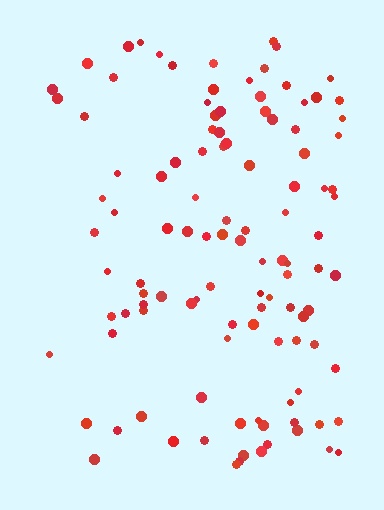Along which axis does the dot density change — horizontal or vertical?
Horizontal.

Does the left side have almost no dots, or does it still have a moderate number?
Still a moderate number, just noticeably fewer than the right.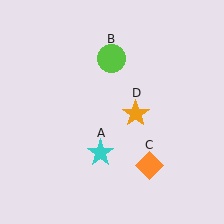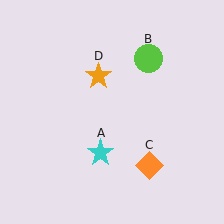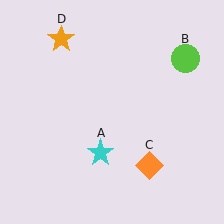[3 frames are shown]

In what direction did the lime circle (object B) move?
The lime circle (object B) moved right.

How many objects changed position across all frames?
2 objects changed position: lime circle (object B), orange star (object D).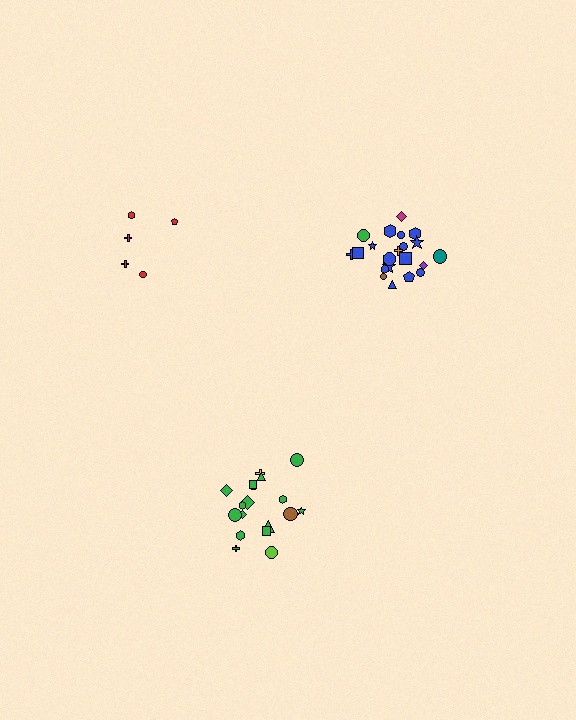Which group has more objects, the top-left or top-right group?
The top-right group.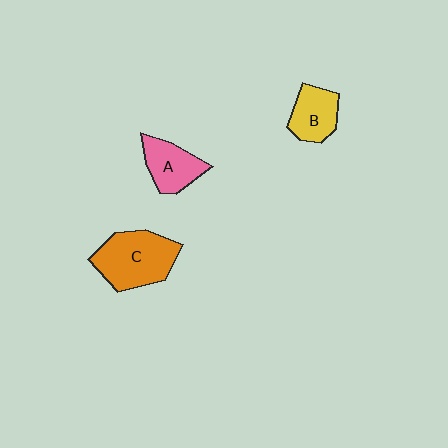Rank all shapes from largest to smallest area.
From largest to smallest: C (orange), A (pink), B (yellow).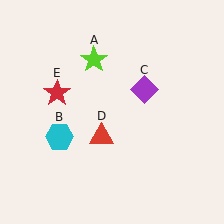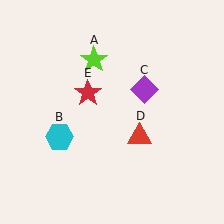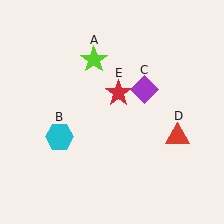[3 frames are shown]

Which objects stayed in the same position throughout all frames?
Lime star (object A) and cyan hexagon (object B) and purple diamond (object C) remained stationary.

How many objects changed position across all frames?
2 objects changed position: red triangle (object D), red star (object E).